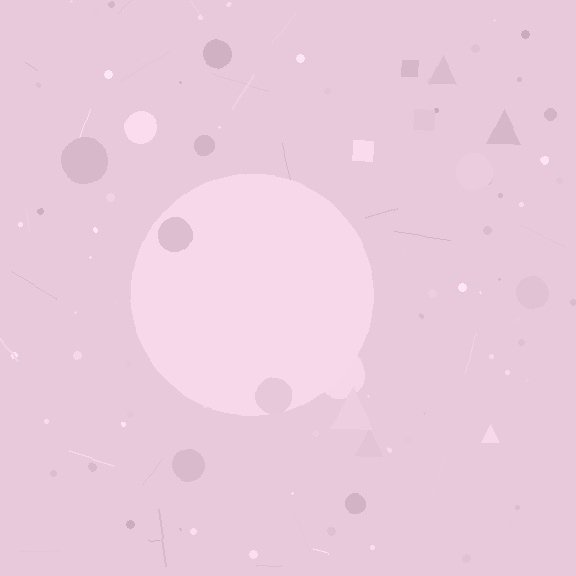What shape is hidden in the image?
A circle is hidden in the image.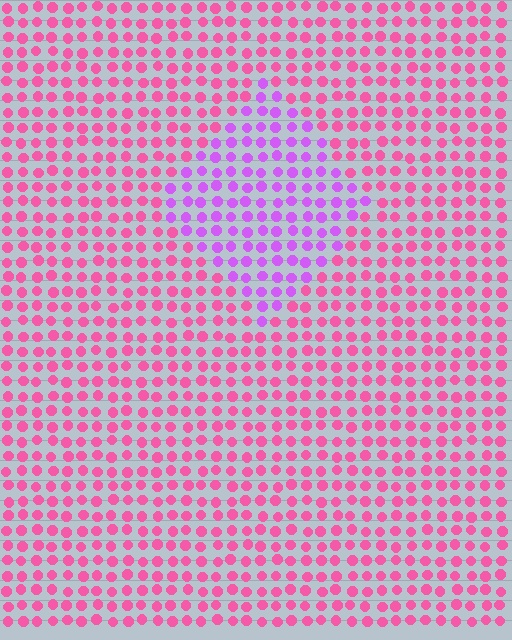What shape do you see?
I see a diamond.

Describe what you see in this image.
The image is filled with small pink elements in a uniform arrangement. A diamond-shaped region is visible where the elements are tinted to a slightly different hue, forming a subtle color boundary.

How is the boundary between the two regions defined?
The boundary is defined purely by a slight shift in hue (about 43 degrees). Spacing, size, and orientation are identical on both sides.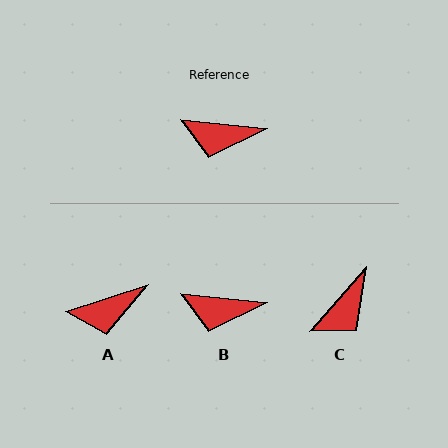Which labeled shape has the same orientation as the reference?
B.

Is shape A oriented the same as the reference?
No, it is off by about 24 degrees.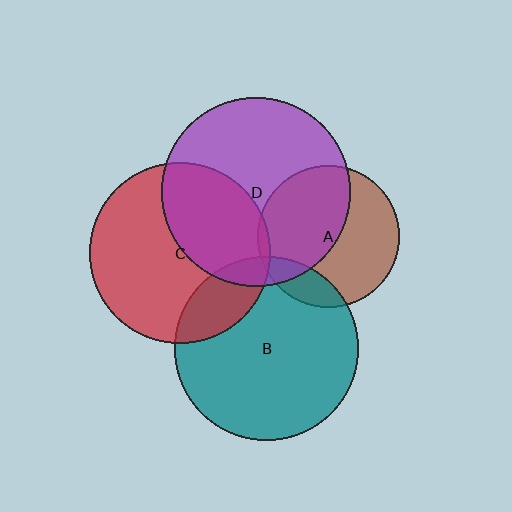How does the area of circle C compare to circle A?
Approximately 1.6 times.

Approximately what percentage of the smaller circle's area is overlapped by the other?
Approximately 10%.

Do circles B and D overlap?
Yes.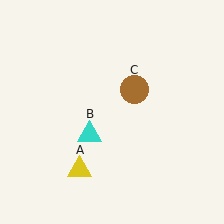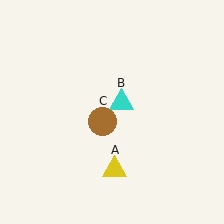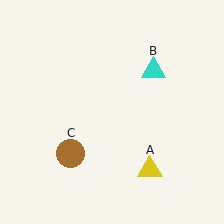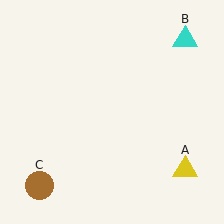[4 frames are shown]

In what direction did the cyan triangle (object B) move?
The cyan triangle (object B) moved up and to the right.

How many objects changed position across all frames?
3 objects changed position: yellow triangle (object A), cyan triangle (object B), brown circle (object C).